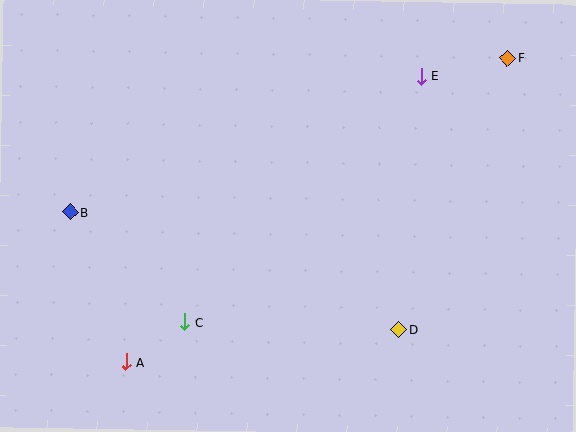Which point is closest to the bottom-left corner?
Point A is closest to the bottom-left corner.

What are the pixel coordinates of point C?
Point C is at (185, 322).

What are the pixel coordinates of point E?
Point E is at (421, 77).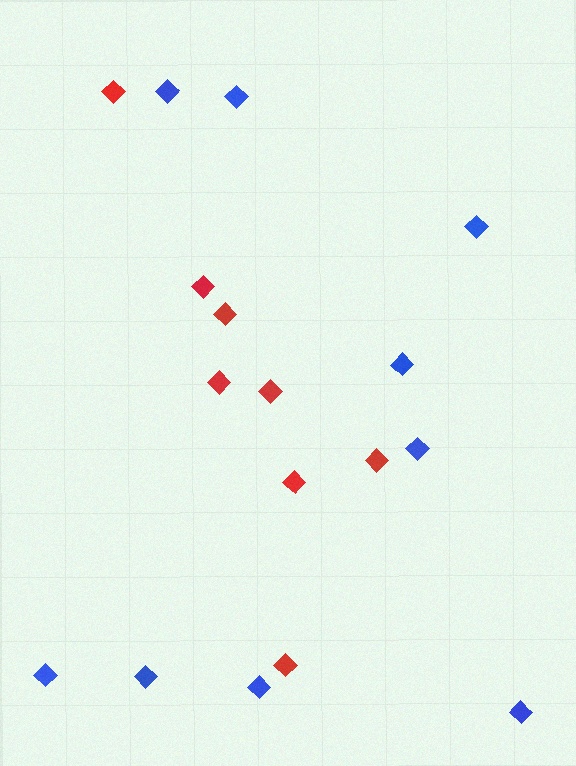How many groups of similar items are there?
There are 2 groups: one group of red diamonds (8) and one group of blue diamonds (9).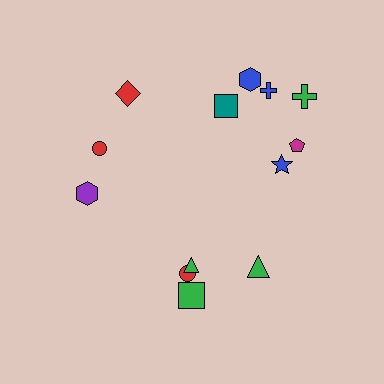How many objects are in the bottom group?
There are 4 objects.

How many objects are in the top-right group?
There are 6 objects.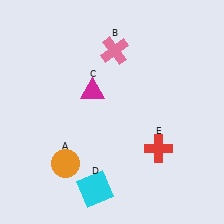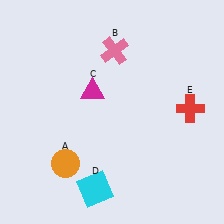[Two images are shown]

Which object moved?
The red cross (E) moved up.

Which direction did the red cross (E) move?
The red cross (E) moved up.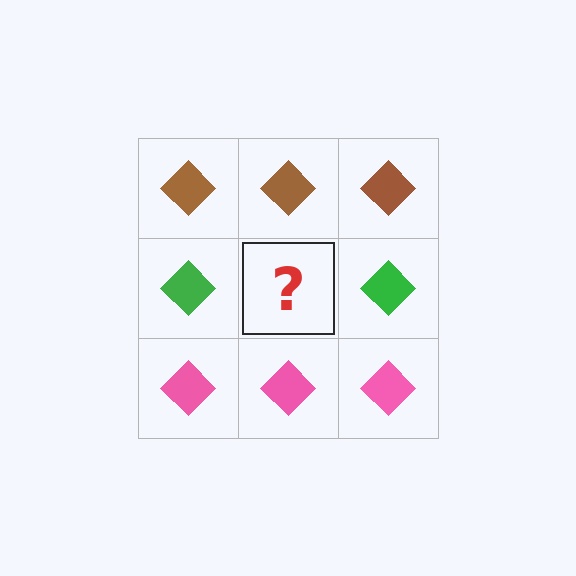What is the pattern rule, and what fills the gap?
The rule is that each row has a consistent color. The gap should be filled with a green diamond.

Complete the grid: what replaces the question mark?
The question mark should be replaced with a green diamond.